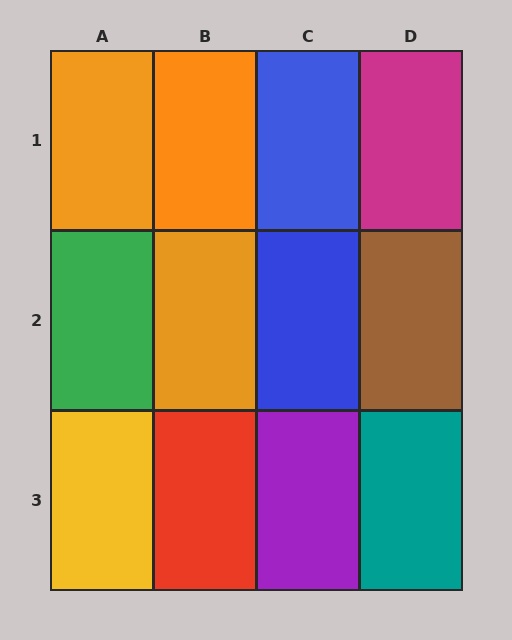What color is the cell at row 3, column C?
Purple.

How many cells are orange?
3 cells are orange.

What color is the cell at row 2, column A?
Green.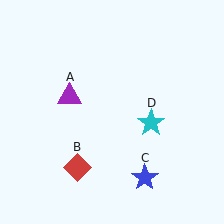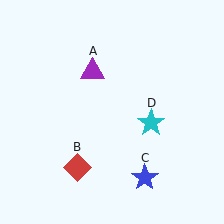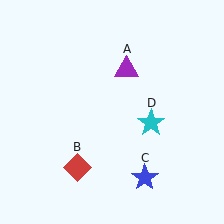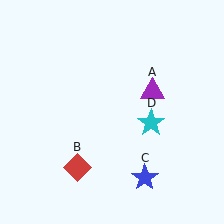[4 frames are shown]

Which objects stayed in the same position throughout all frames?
Red diamond (object B) and blue star (object C) and cyan star (object D) remained stationary.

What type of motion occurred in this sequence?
The purple triangle (object A) rotated clockwise around the center of the scene.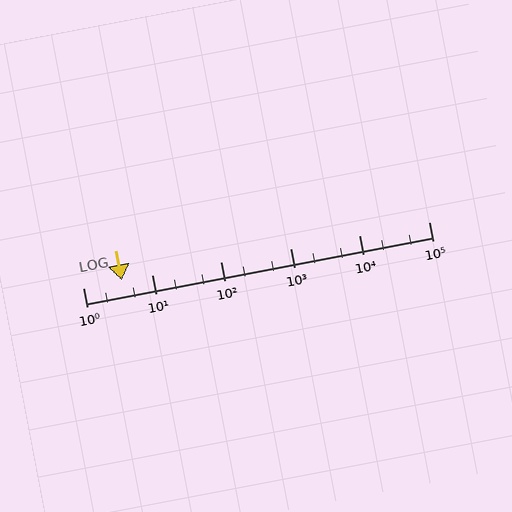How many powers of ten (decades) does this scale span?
The scale spans 5 decades, from 1 to 100000.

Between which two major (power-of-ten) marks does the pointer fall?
The pointer is between 1 and 10.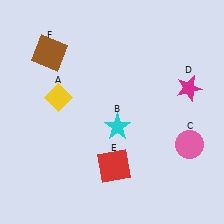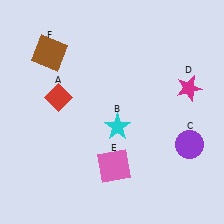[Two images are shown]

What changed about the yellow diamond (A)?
In Image 1, A is yellow. In Image 2, it changed to red.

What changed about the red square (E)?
In Image 1, E is red. In Image 2, it changed to pink.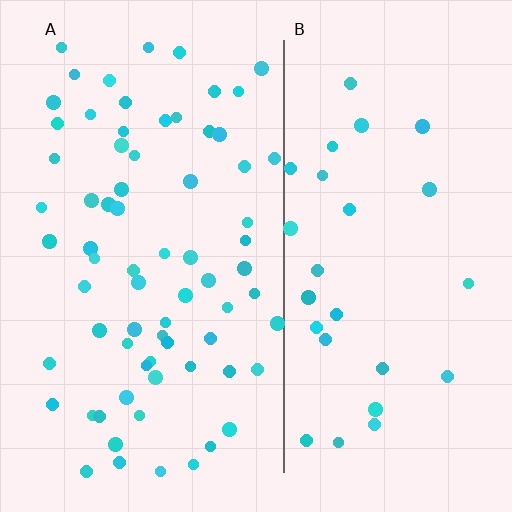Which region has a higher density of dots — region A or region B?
A (the left).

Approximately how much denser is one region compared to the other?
Approximately 2.4× — region A over region B.